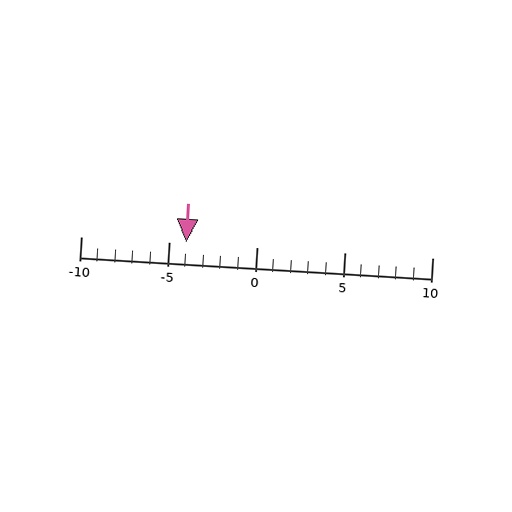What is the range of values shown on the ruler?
The ruler shows values from -10 to 10.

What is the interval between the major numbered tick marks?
The major tick marks are spaced 5 units apart.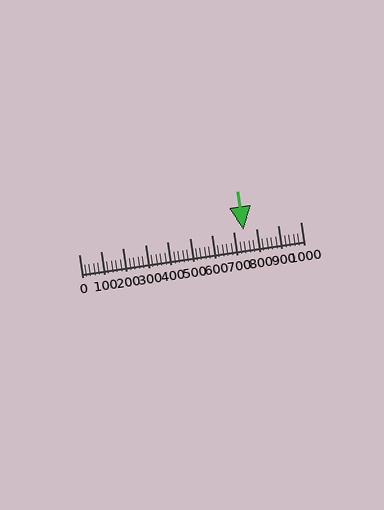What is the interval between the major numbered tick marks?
The major tick marks are spaced 100 units apart.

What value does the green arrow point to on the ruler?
The green arrow points to approximately 744.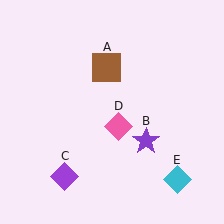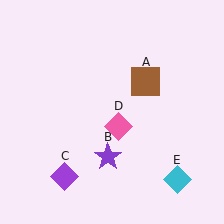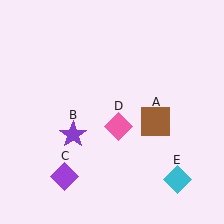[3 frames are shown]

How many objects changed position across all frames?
2 objects changed position: brown square (object A), purple star (object B).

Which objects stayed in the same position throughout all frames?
Purple diamond (object C) and pink diamond (object D) and cyan diamond (object E) remained stationary.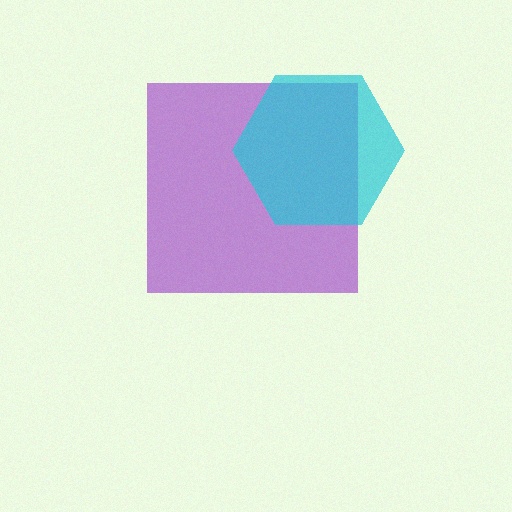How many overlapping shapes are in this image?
There are 2 overlapping shapes in the image.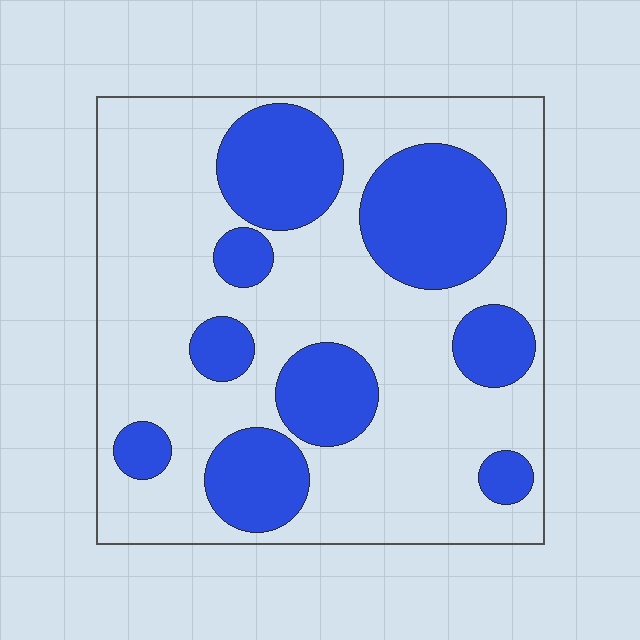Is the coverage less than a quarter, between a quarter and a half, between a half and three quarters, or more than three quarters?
Between a quarter and a half.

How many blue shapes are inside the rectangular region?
9.